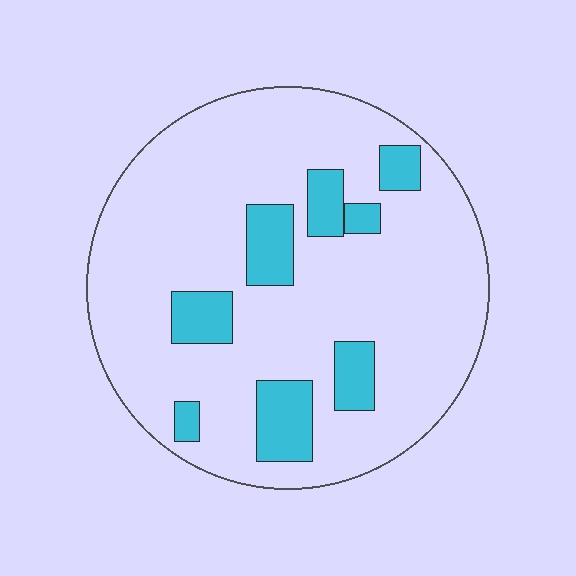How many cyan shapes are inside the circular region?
8.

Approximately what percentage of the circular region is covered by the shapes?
Approximately 15%.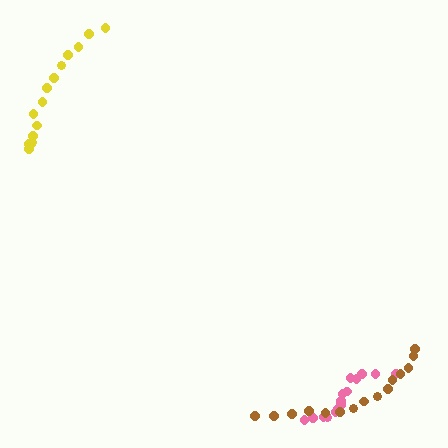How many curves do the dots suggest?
There are 3 distinct paths.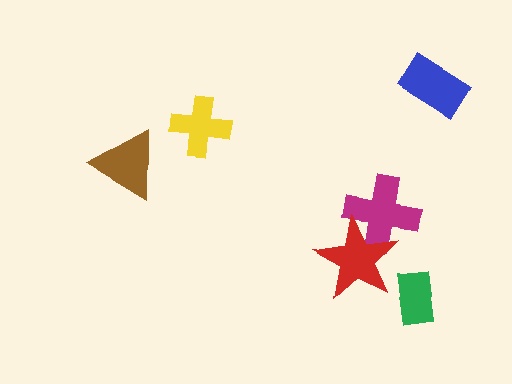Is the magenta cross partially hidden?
Yes, it is partially covered by another shape.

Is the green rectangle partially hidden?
No, no other shape covers it.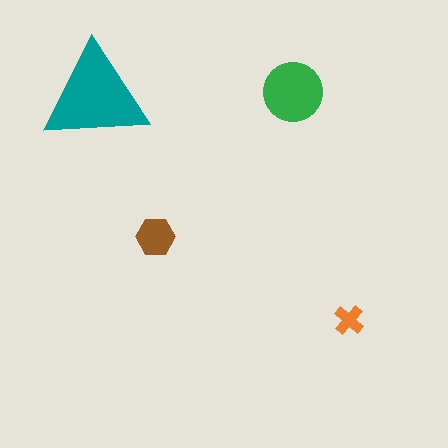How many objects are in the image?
There are 4 objects in the image.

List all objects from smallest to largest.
The orange cross, the brown hexagon, the green circle, the teal triangle.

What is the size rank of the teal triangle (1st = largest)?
1st.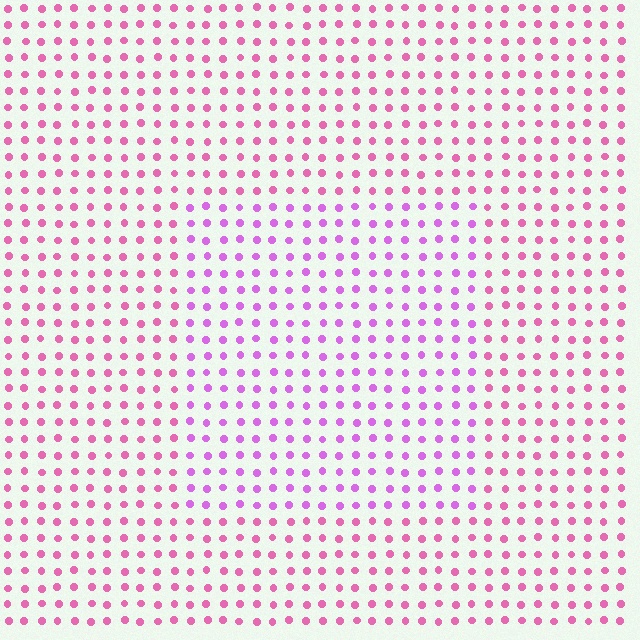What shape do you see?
I see a rectangle.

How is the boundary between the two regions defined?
The boundary is defined purely by a slight shift in hue (about 32 degrees). Spacing, size, and orientation are identical on both sides.